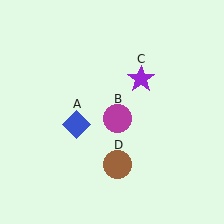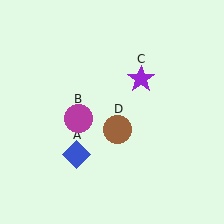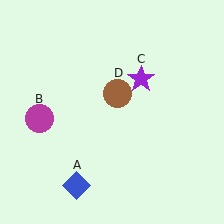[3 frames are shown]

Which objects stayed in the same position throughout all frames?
Purple star (object C) remained stationary.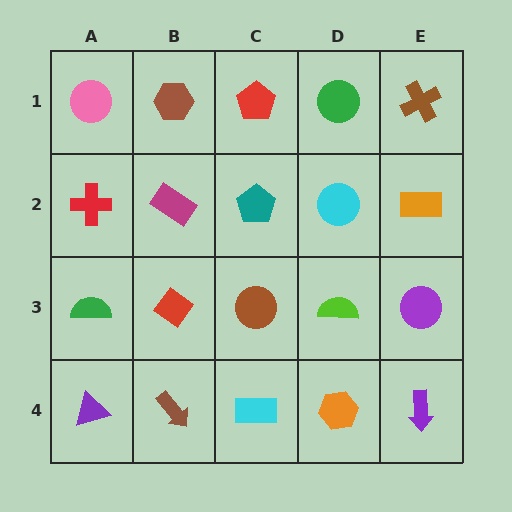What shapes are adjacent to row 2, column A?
A pink circle (row 1, column A), a green semicircle (row 3, column A), a magenta rectangle (row 2, column B).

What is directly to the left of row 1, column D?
A red pentagon.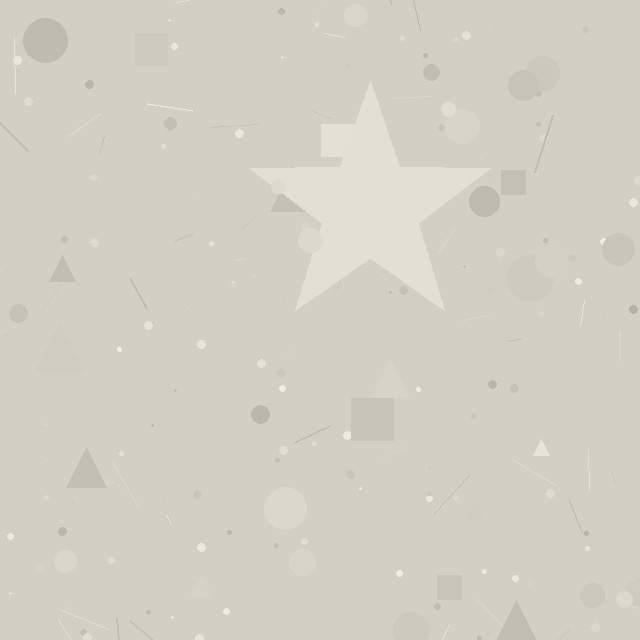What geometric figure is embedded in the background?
A star is embedded in the background.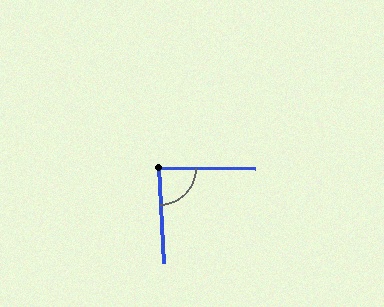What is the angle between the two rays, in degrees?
Approximately 86 degrees.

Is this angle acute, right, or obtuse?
It is approximately a right angle.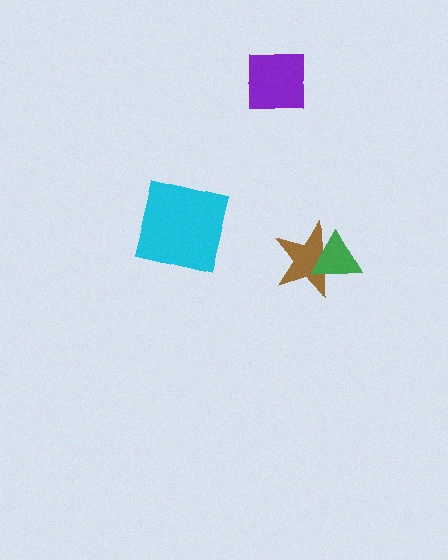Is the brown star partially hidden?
Yes, it is partially covered by another shape.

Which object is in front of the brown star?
The green triangle is in front of the brown star.